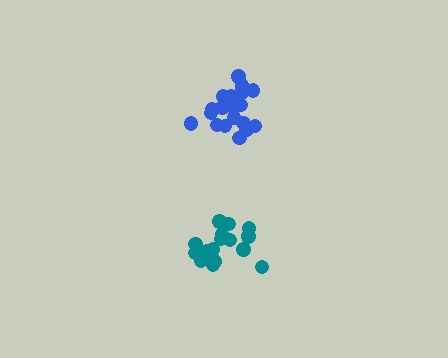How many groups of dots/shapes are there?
There are 2 groups.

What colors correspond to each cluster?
The clusters are colored: teal, blue.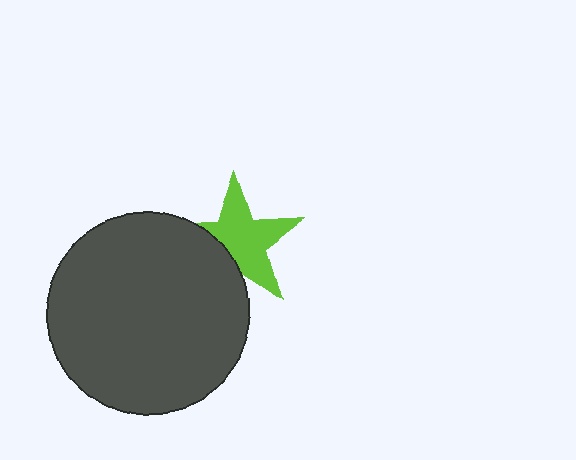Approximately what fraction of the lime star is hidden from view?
Roughly 31% of the lime star is hidden behind the dark gray circle.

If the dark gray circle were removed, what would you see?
You would see the complete lime star.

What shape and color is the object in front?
The object in front is a dark gray circle.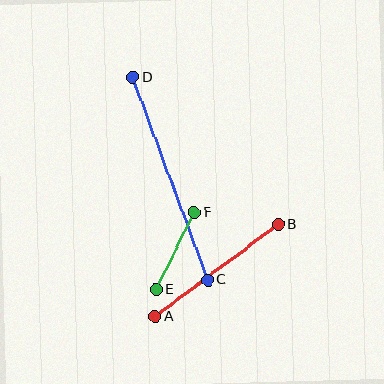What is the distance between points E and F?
The distance is approximately 86 pixels.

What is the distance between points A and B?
The distance is approximately 154 pixels.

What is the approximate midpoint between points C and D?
The midpoint is at approximately (170, 179) pixels.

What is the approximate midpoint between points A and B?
The midpoint is at approximately (217, 270) pixels.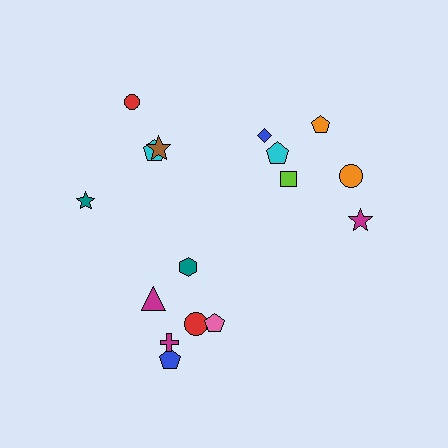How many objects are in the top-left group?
There are 4 objects.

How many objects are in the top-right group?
There are 6 objects.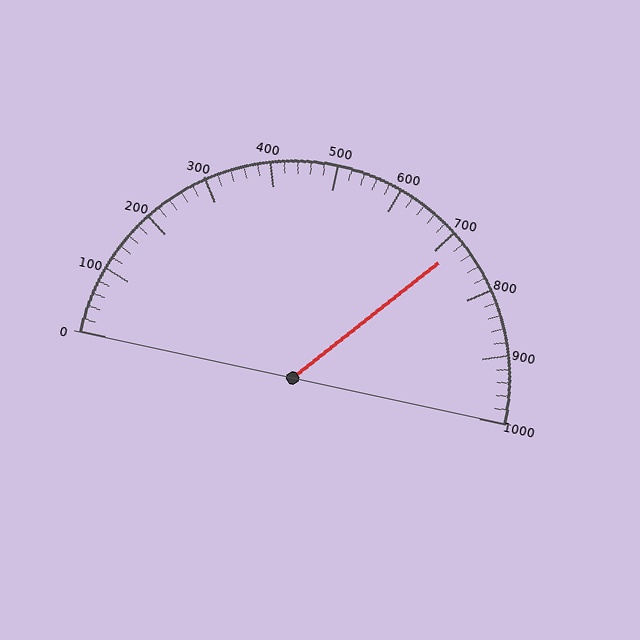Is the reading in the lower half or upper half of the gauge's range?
The reading is in the upper half of the range (0 to 1000).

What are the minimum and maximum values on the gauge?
The gauge ranges from 0 to 1000.